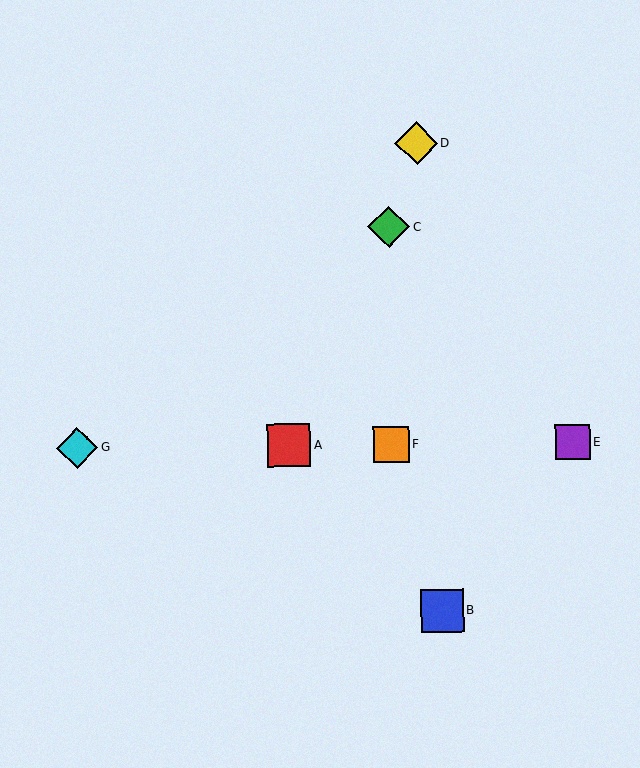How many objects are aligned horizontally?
4 objects (A, E, F, G) are aligned horizontally.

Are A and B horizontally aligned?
No, A is at y≈445 and B is at y≈611.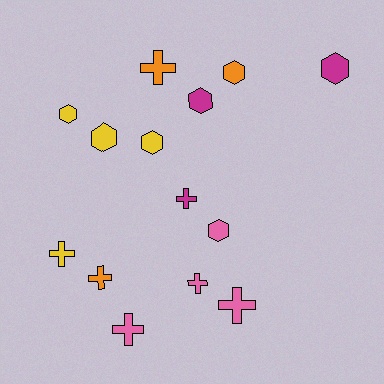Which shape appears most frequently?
Cross, with 7 objects.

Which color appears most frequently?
Yellow, with 4 objects.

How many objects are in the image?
There are 14 objects.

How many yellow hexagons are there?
There are 3 yellow hexagons.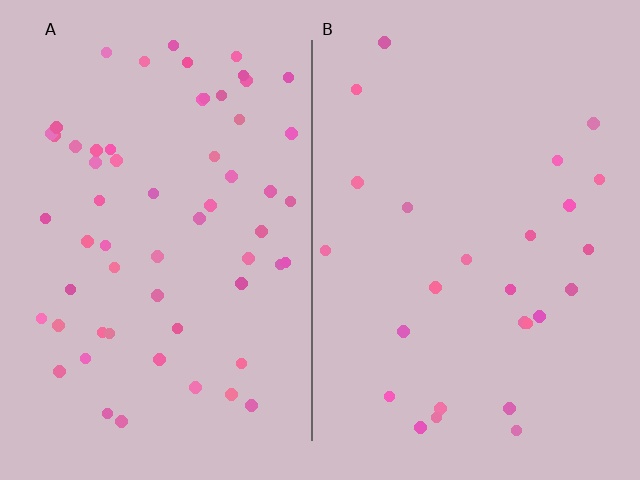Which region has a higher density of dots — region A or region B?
A (the left).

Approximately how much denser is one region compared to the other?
Approximately 2.3× — region A over region B.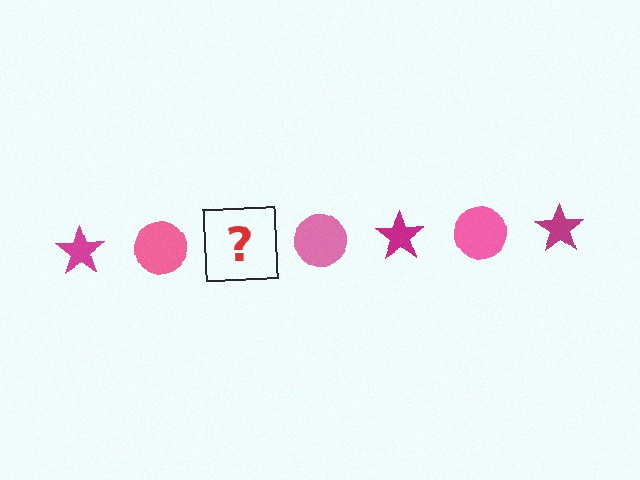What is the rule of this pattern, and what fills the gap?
The rule is that the pattern alternates between magenta star and pink circle. The gap should be filled with a magenta star.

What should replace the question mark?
The question mark should be replaced with a magenta star.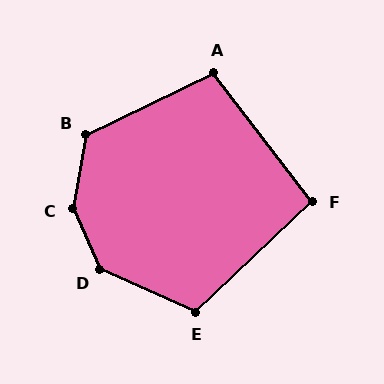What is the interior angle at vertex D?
Approximately 138 degrees (obtuse).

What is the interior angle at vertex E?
Approximately 112 degrees (obtuse).